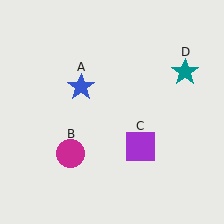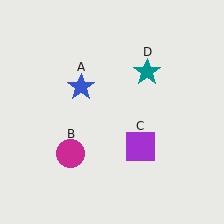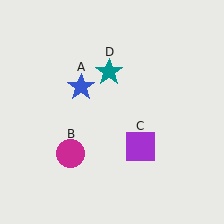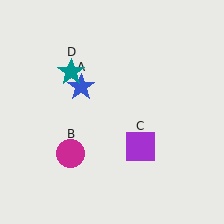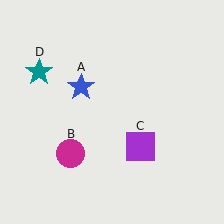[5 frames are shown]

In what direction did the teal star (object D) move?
The teal star (object D) moved left.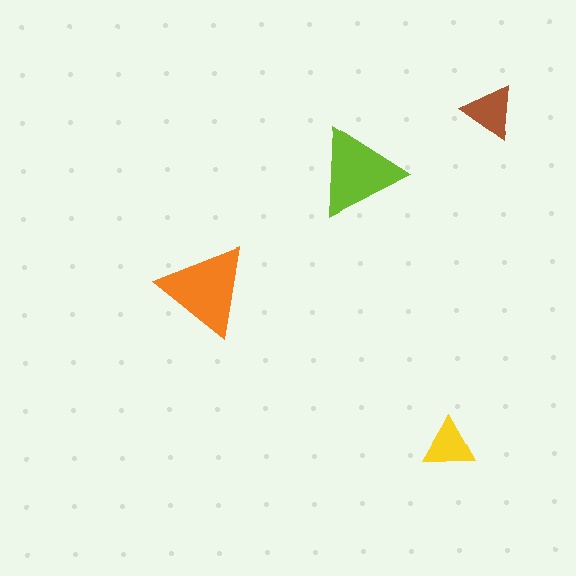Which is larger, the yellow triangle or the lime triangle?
The lime one.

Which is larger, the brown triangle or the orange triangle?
The orange one.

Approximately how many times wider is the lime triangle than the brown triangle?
About 1.5 times wider.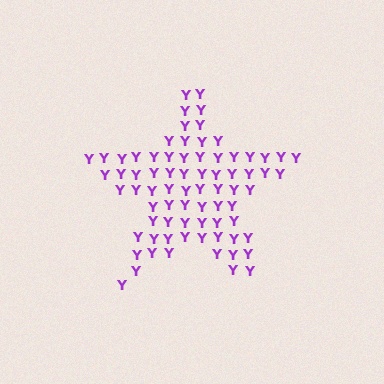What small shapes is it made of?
It is made of small letter Y's.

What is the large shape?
The large shape is a star.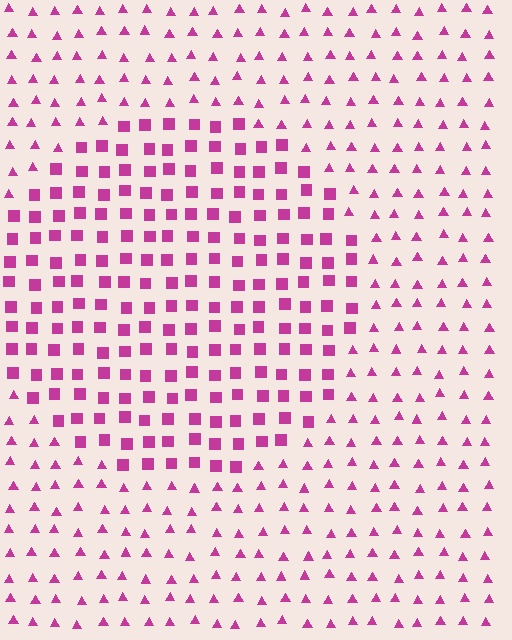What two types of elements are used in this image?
The image uses squares inside the circle region and triangles outside it.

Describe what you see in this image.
The image is filled with small magenta elements arranged in a uniform grid. A circle-shaped region contains squares, while the surrounding area contains triangles. The boundary is defined purely by the change in element shape.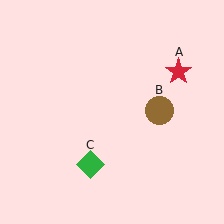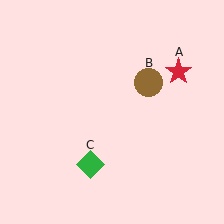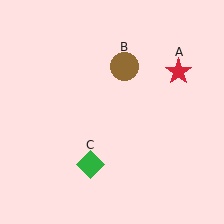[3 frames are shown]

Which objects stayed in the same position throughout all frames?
Red star (object A) and green diamond (object C) remained stationary.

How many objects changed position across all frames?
1 object changed position: brown circle (object B).